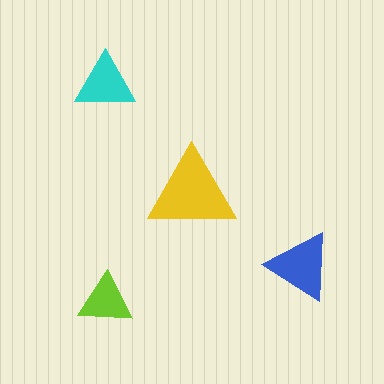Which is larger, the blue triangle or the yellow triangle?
The yellow one.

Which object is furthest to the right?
The blue triangle is rightmost.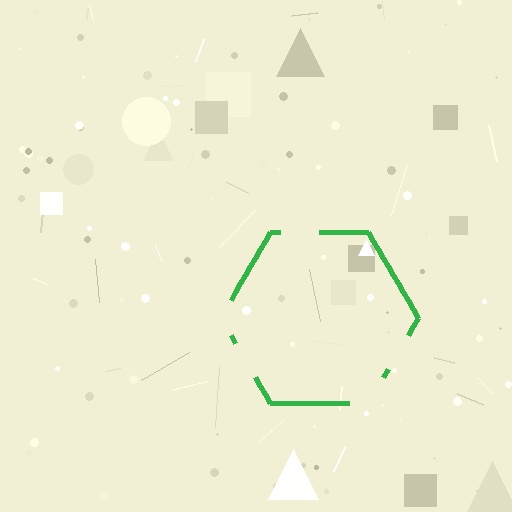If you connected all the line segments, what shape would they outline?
They would outline a hexagon.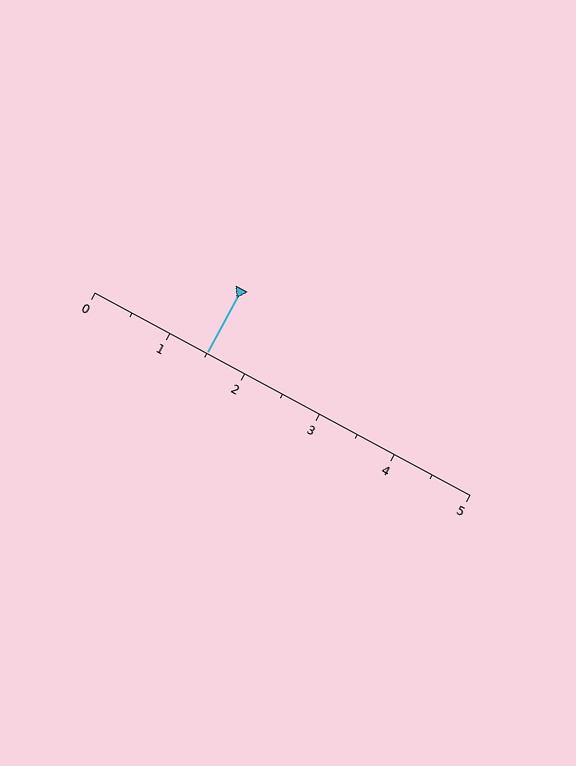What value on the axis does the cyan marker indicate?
The marker indicates approximately 1.5.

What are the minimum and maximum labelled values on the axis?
The axis runs from 0 to 5.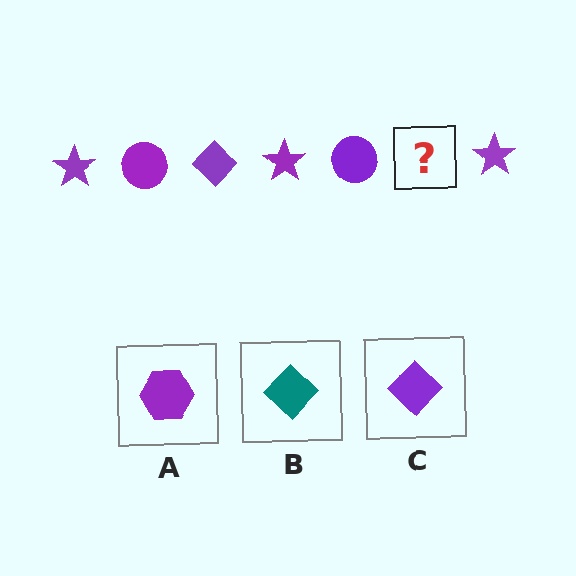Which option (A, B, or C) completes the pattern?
C.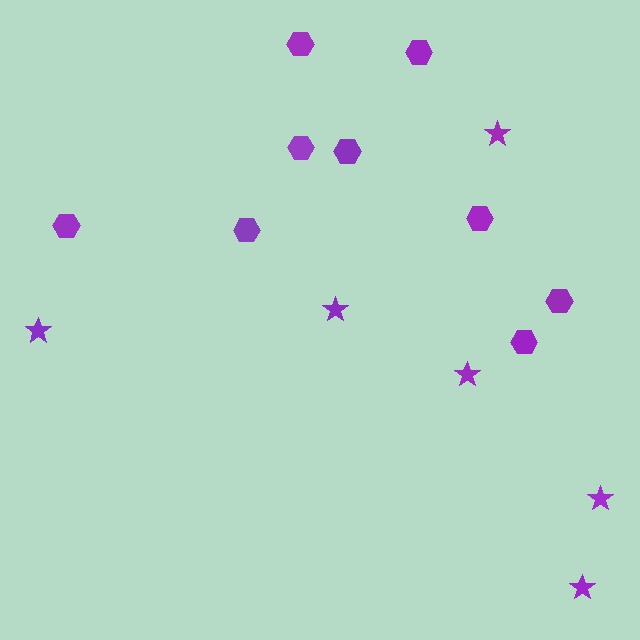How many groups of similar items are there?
There are 2 groups: one group of stars (6) and one group of hexagons (9).